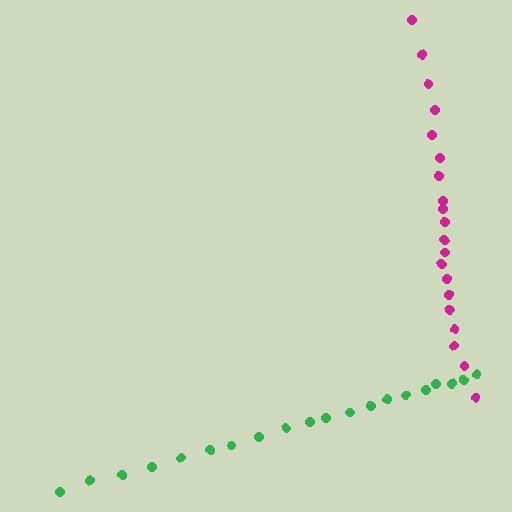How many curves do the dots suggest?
There are 2 distinct paths.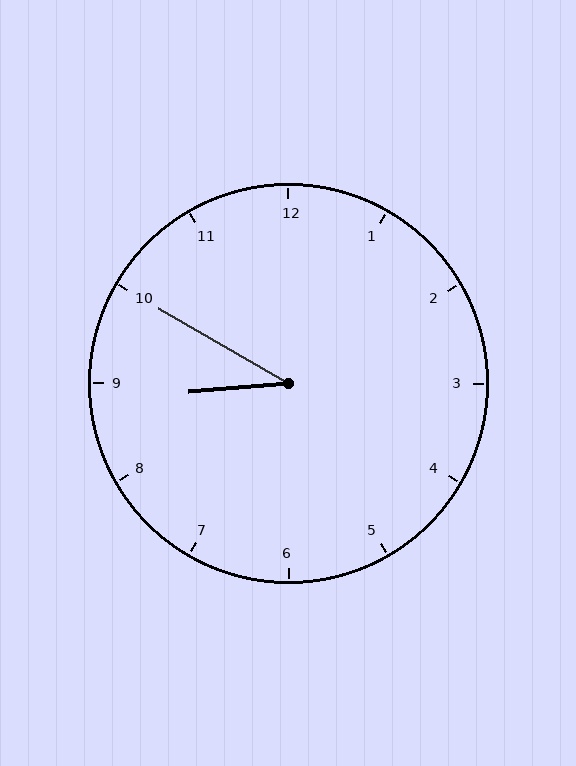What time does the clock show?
8:50.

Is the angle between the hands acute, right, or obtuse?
It is acute.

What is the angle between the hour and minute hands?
Approximately 35 degrees.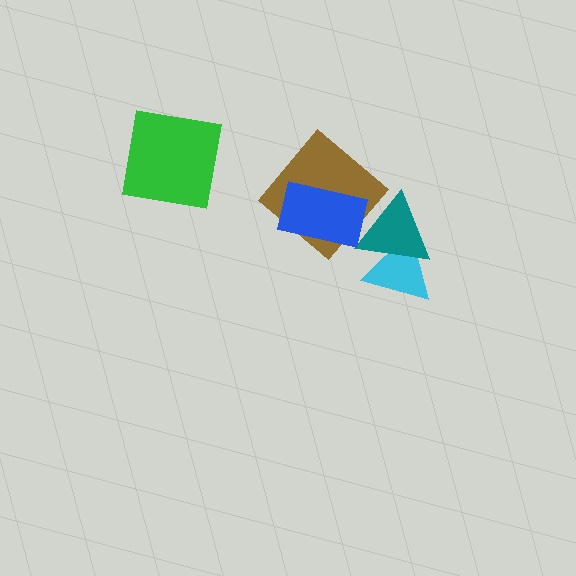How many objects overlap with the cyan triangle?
1 object overlaps with the cyan triangle.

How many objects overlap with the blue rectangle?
2 objects overlap with the blue rectangle.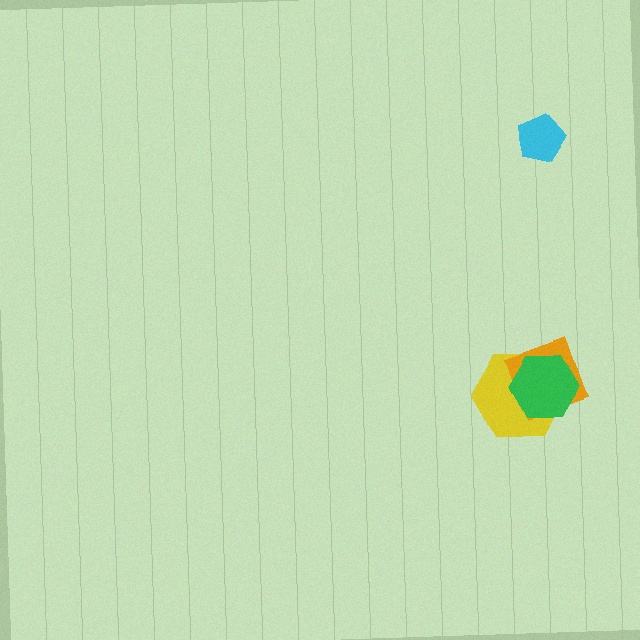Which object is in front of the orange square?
The green hexagon is in front of the orange square.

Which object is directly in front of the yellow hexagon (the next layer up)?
The orange square is directly in front of the yellow hexagon.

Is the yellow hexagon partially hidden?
Yes, it is partially covered by another shape.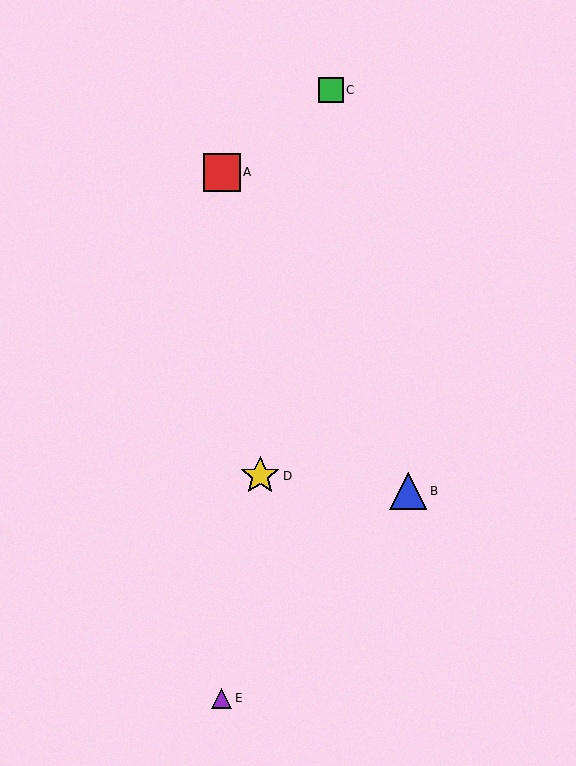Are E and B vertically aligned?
No, E is at x≈222 and B is at x≈408.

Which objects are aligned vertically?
Objects A, E are aligned vertically.